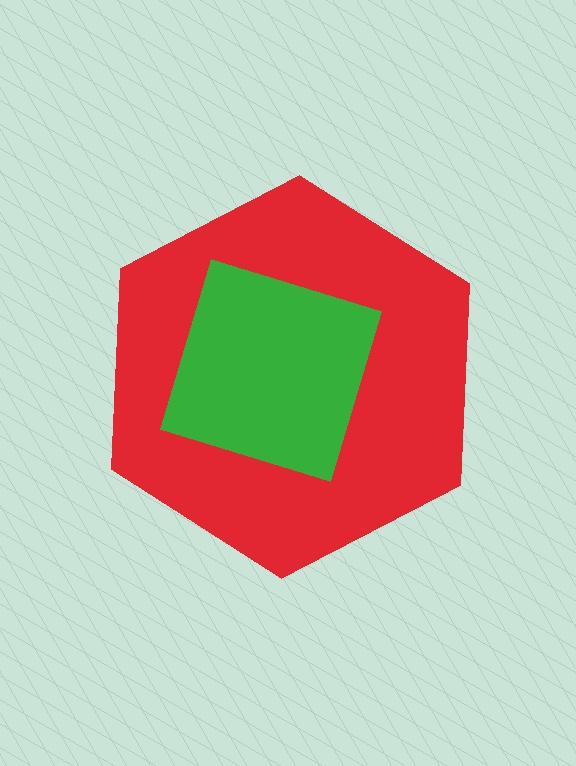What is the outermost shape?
The red hexagon.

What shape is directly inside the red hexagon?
The green square.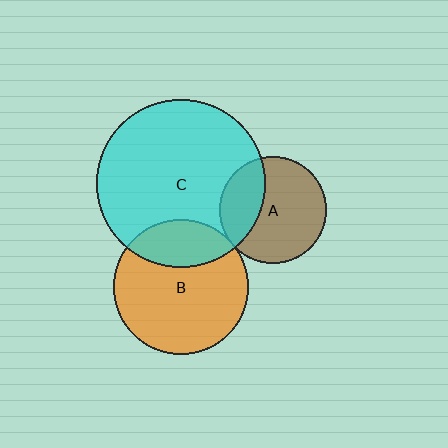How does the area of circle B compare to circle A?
Approximately 1.6 times.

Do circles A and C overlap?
Yes.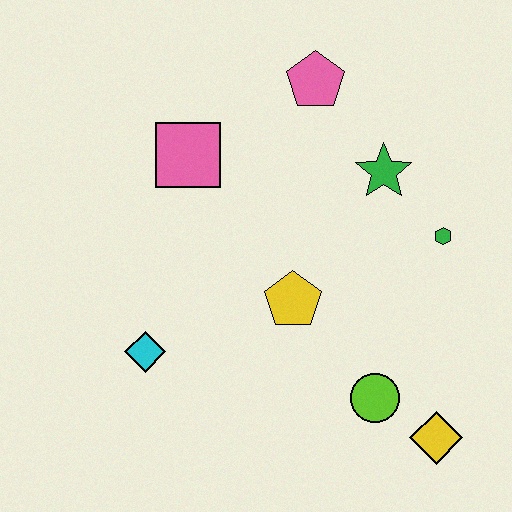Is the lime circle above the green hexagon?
No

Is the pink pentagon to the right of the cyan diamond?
Yes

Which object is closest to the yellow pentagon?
The lime circle is closest to the yellow pentagon.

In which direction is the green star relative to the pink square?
The green star is to the right of the pink square.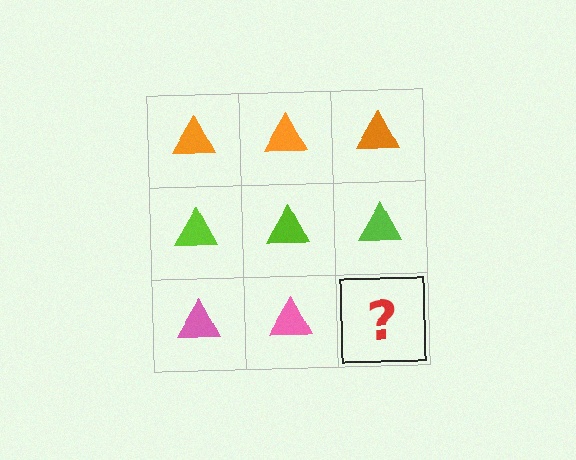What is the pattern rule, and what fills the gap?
The rule is that each row has a consistent color. The gap should be filled with a pink triangle.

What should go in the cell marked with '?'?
The missing cell should contain a pink triangle.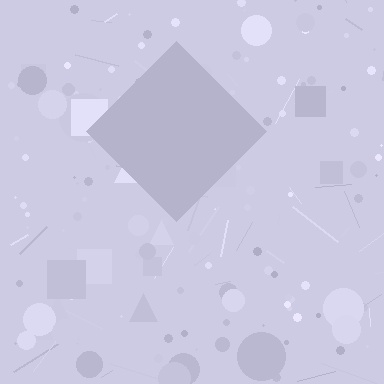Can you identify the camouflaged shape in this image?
The camouflaged shape is a diamond.